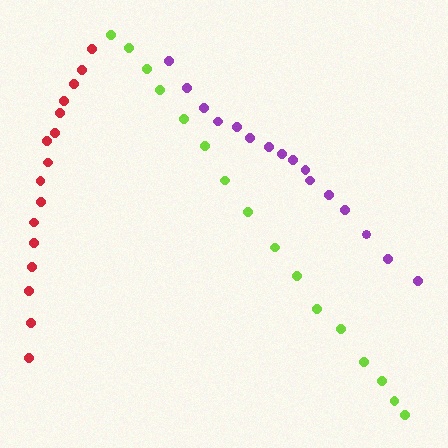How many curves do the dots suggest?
There are 3 distinct paths.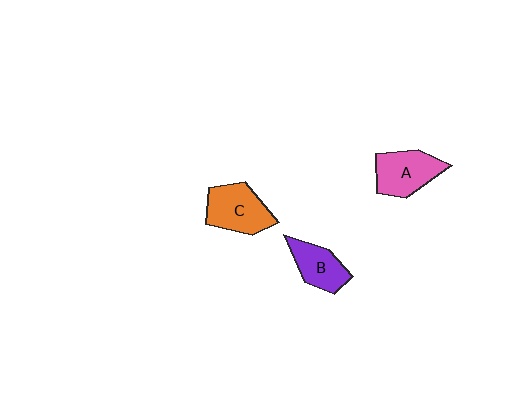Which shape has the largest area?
Shape C (orange).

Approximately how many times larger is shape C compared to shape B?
Approximately 1.3 times.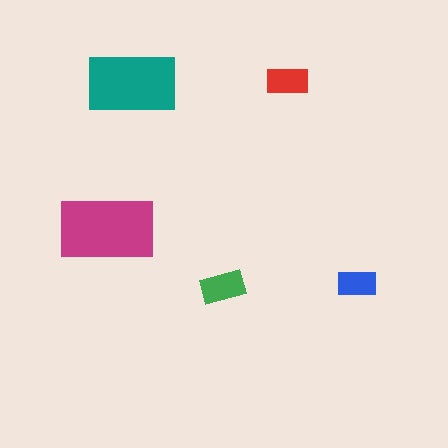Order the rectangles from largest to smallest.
the magenta one, the teal one, the green one, the red one, the blue one.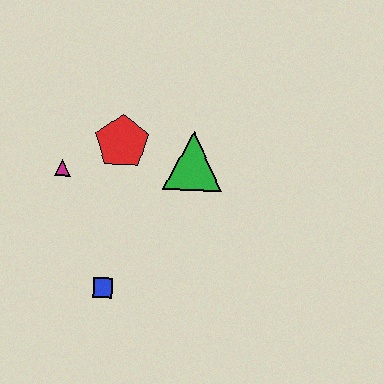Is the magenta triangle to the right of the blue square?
No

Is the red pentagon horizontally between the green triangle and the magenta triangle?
Yes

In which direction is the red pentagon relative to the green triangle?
The red pentagon is to the left of the green triangle.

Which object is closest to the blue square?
The magenta triangle is closest to the blue square.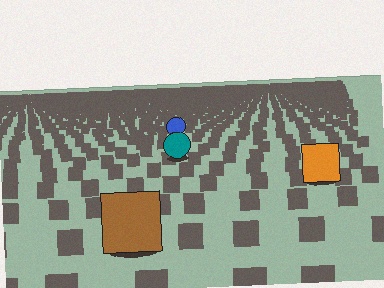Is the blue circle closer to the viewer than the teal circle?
No. The teal circle is closer — you can tell from the texture gradient: the ground texture is coarser near it.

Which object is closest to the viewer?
The brown square is closest. The texture marks near it are larger and more spread out.